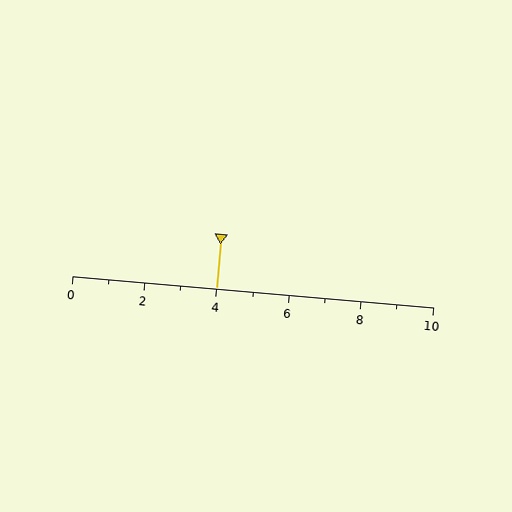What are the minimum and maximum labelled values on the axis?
The axis runs from 0 to 10.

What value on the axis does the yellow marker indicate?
The marker indicates approximately 4.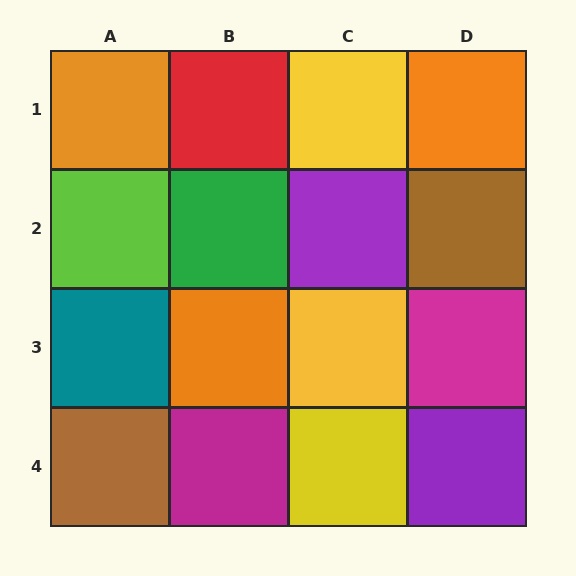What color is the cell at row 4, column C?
Yellow.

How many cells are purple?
2 cells are purple.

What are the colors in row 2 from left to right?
Lime, green, purple, brown.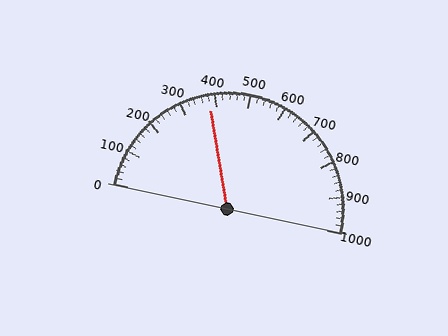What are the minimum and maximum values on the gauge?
The gauge ranges from 0 to 1000.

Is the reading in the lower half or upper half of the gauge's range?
The reading is in the lower half of the range (0 to 1000).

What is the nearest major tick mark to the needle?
The nearest major tick mark is 400.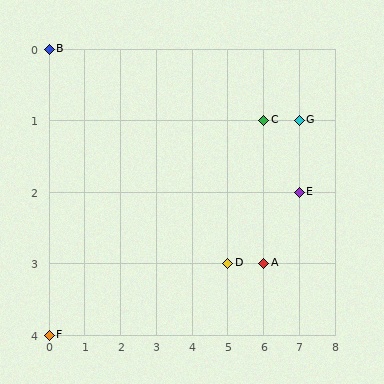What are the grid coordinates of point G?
Point G is at grid coordinates (7, 1).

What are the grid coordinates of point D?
Point D is at grid coordinates (5, 3).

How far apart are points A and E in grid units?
Points A and E are 1 column and 1 row apart (about 1.4 grid units diagonally).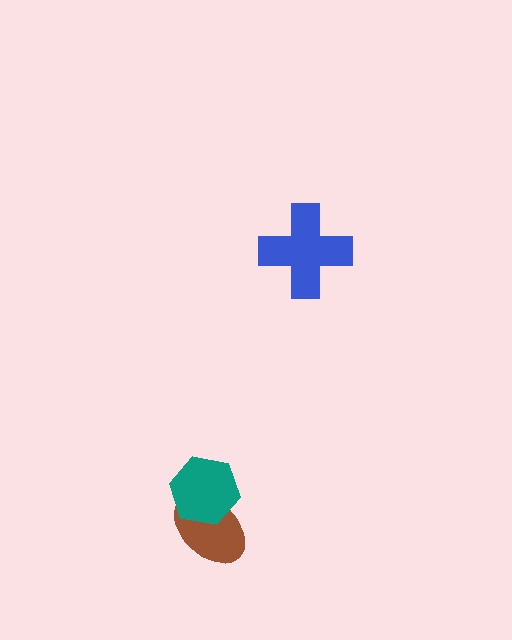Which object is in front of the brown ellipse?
The teal hexagon is in front of the brown ellipse.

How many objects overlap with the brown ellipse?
1 object overlaps with the brown ellipse.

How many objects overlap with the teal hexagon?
1 object overlaps with the teal hexagon.